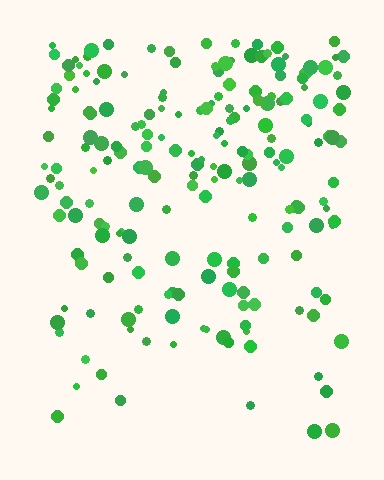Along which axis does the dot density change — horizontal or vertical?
Vertical.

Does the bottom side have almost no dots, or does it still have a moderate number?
Still a moderate number, just noticeably fewer than the top.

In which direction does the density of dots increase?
From bottom to top, with the top side densest.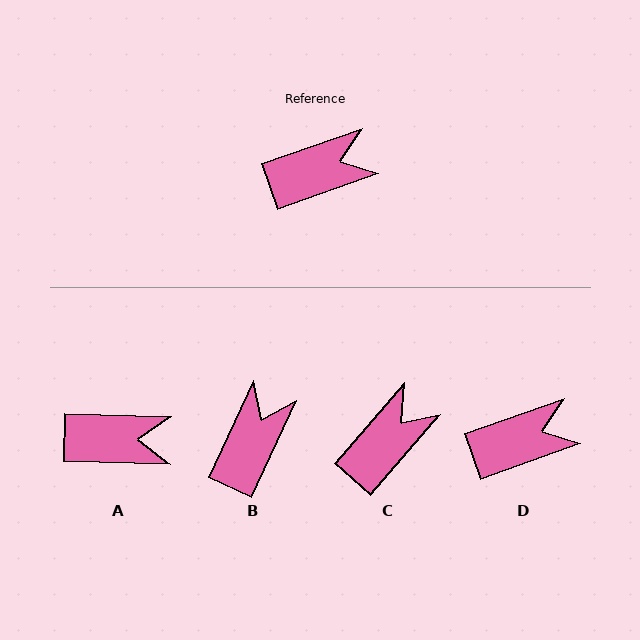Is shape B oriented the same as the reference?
No, it is off by about 46 degrees.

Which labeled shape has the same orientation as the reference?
D.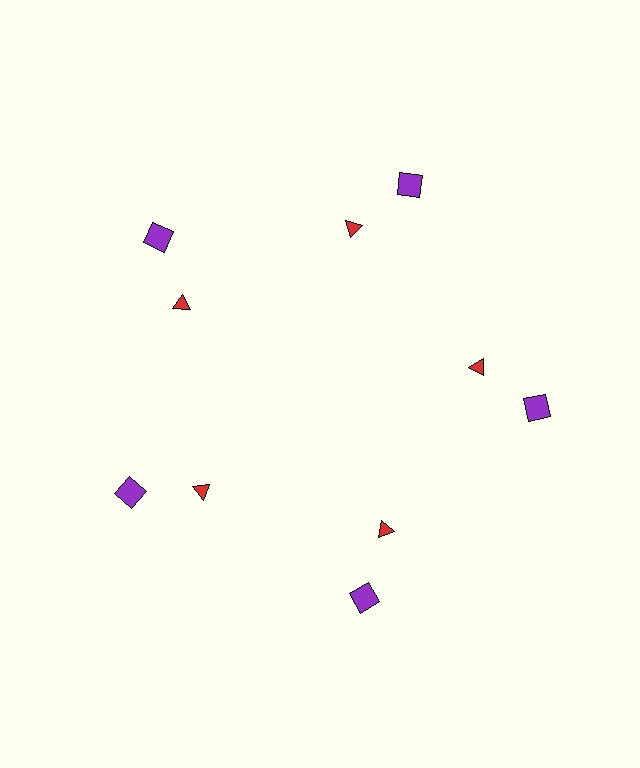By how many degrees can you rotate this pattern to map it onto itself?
The pattern maps onto itself every 72 degrees of rotation.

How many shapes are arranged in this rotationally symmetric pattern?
There are 10 shapes, arranged in 5 groups of 2.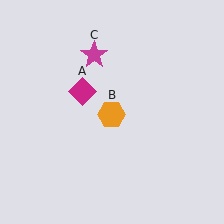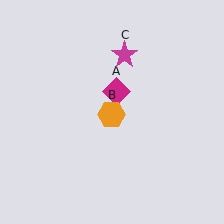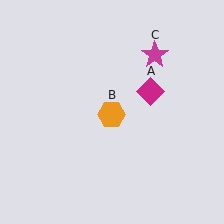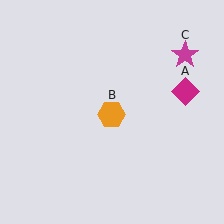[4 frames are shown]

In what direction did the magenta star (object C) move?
The magenta star (object C) moved right.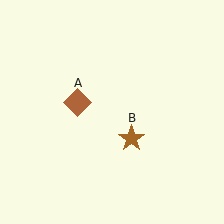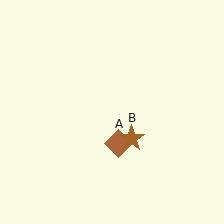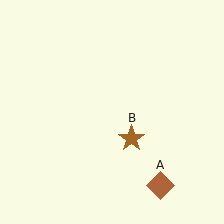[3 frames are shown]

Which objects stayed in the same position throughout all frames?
Brown star (object B) remained stationary.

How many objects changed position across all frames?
1 object changed position: brown diamond (object A).